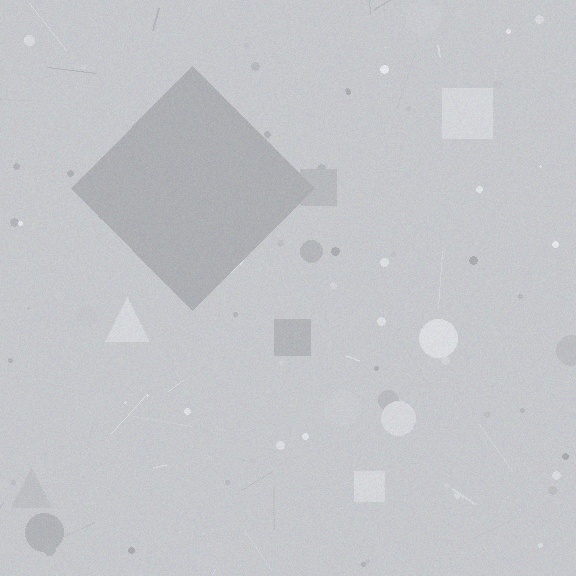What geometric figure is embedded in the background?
A diamond is embedded in the background.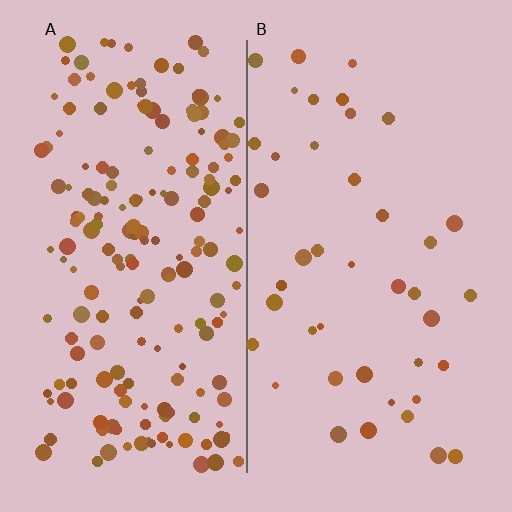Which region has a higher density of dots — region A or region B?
A (the left).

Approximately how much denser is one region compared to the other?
Approximately 4.4× — region A over region B.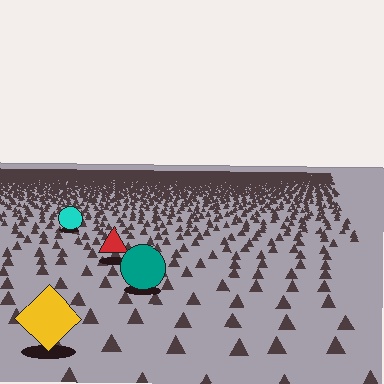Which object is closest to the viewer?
The yellow diamond is closest. The texture marks near it are larger and more spread out.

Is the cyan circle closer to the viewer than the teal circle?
No. The teal circle is closer — you can tell from the texture gradient: the ground texture is coarser near it.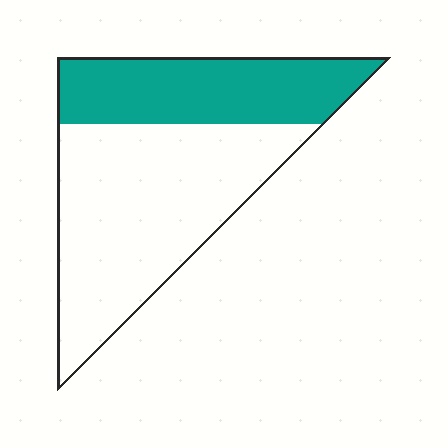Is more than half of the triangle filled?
No.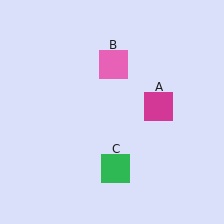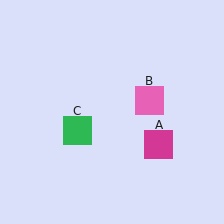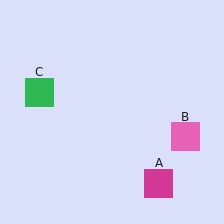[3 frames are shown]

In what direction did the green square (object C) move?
The green square (object C) moved up and to the left.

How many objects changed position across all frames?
3 objects changed position: magenta square (object A), pink square (object B), green square (object C).